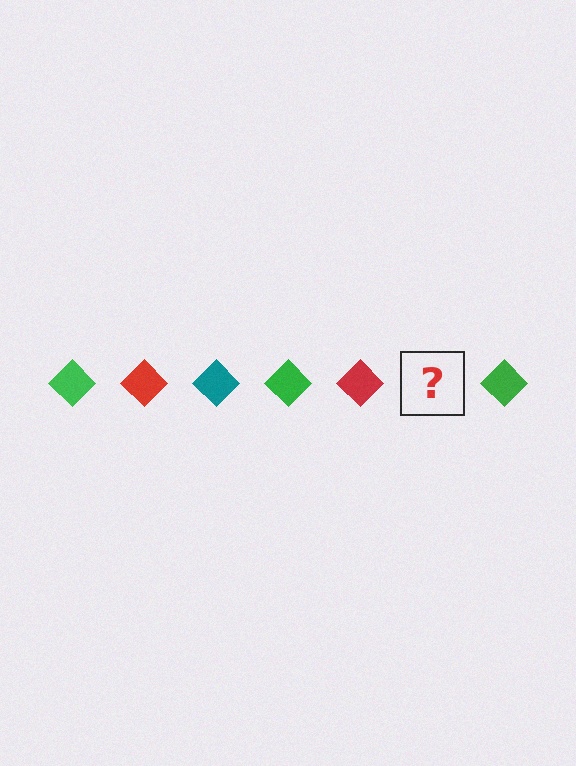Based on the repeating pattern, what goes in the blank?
The blank should be a teal diamond.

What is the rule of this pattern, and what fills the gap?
The rule is that the pattern cycles through green, red, teal diamonds. The gap should be filled with a teal diamond.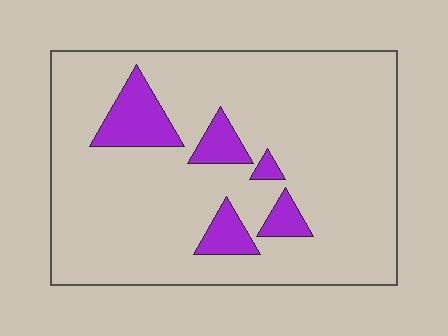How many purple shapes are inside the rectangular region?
5.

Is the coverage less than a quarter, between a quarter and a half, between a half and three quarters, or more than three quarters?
Less than a quarter.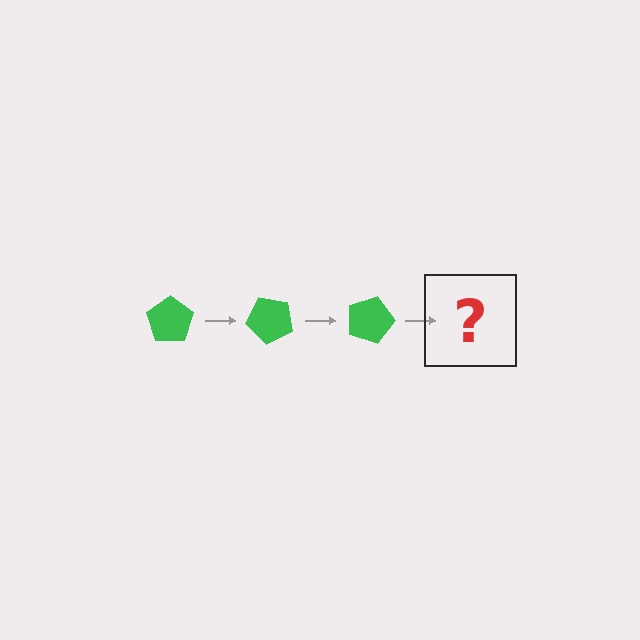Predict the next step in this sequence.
The next step is a green pentagon rotated 135 degrees.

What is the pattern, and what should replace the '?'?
The pattern is that the pentagon rotates 45 degrees each step. The '?' should be a green pentagon rotated 135 degrees.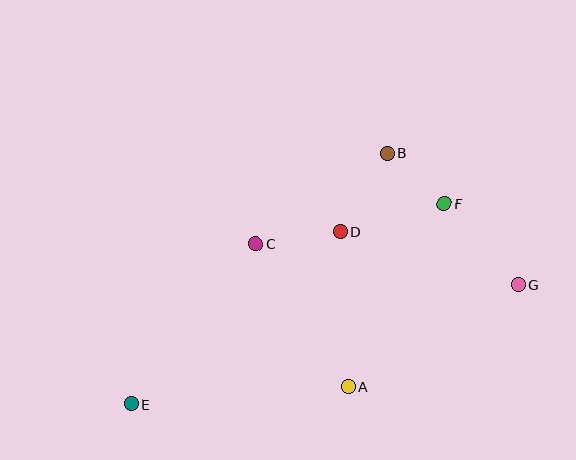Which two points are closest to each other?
Points B and F are closest to each other.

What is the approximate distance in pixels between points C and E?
The distance between C and E is approximately 203 pixels.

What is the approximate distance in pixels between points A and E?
The distance between A and E is approximately 218 pixels.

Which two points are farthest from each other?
Points E and G are farthest from each other.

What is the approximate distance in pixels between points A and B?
The distance between A and B is approximately 237 pixels.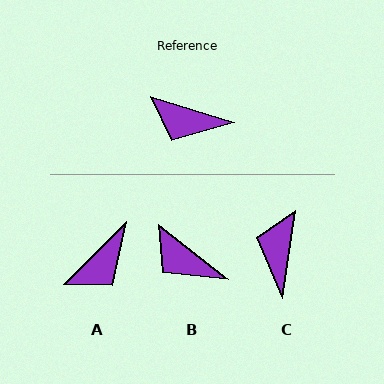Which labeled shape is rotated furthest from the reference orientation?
C, about 82 degrees away.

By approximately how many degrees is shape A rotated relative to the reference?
Approximately 62 degrees counter-clockwise.